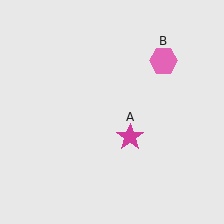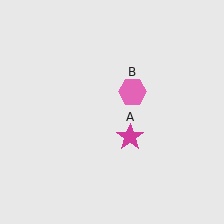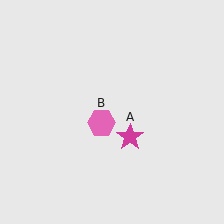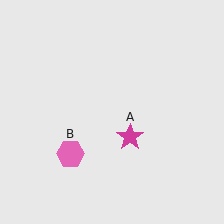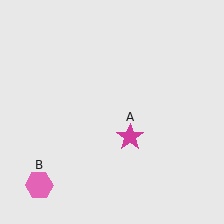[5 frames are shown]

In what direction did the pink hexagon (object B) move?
The pink hexagon (object B) moved down and to the left.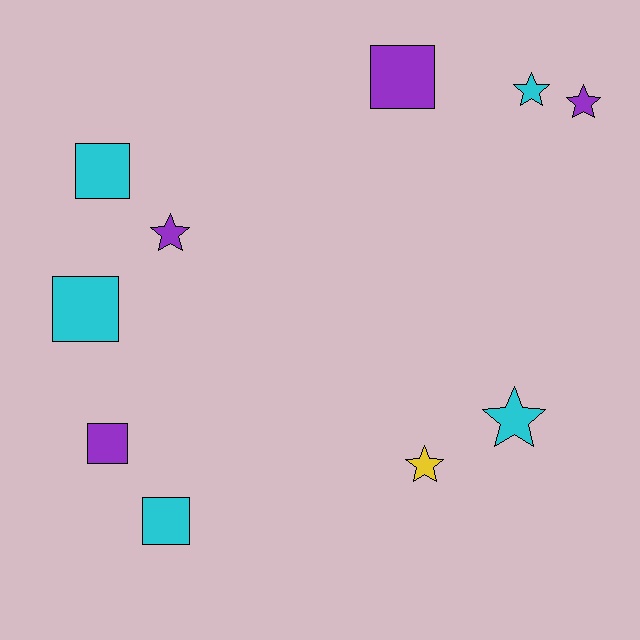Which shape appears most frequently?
Star, with 5 objects.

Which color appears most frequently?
Cyan, with 5 objects.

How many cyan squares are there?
There are 3 cyan squares.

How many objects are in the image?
There are 10 objects.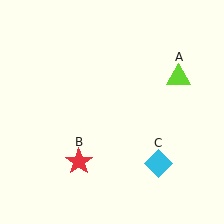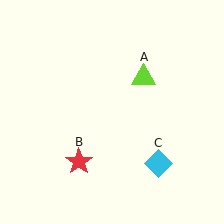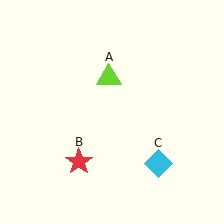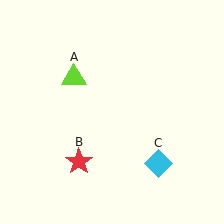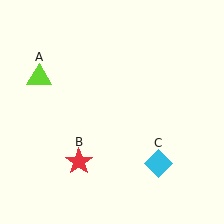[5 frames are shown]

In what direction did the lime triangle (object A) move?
The lime triangle (object A) moved left.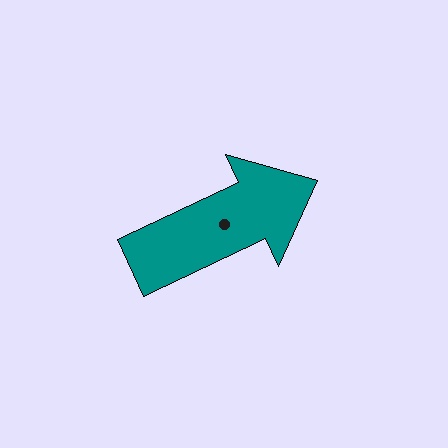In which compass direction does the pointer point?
Northeast.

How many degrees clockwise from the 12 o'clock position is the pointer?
Approximately 65 degrees.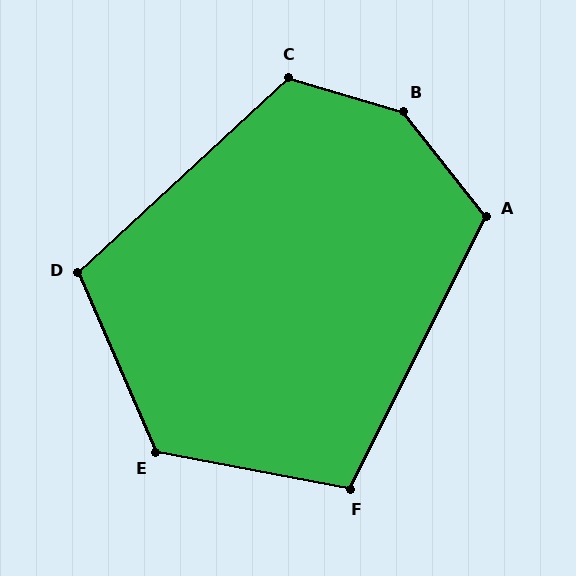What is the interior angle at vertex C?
Approximately 120 degrees (obtuse).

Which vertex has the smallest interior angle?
F, at approximately 106 degrees.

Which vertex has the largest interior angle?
B, at approximately 145 degrees.